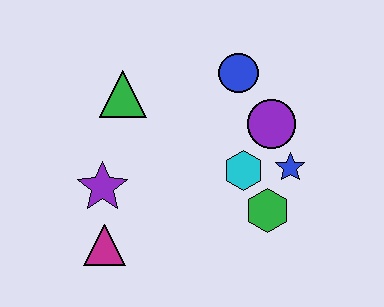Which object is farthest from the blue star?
The magenta triangle is farthest from the blue star.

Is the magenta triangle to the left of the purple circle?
Yes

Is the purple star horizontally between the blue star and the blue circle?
No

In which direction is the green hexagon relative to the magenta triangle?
The green hexagon is to the right of the magenta triangle.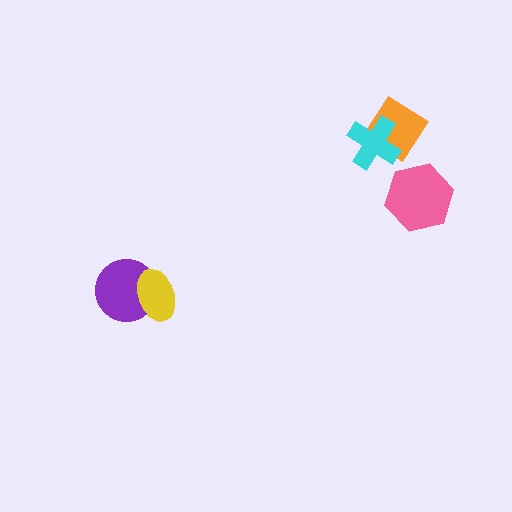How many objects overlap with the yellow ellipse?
1 object overlaps with the yellow ellipse.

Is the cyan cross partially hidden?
No, no other shape covers it.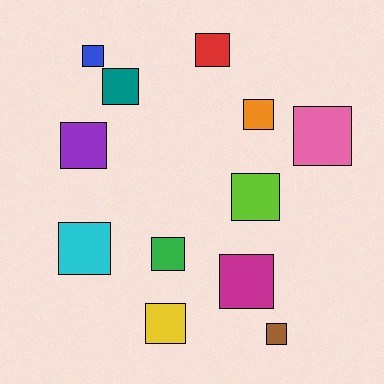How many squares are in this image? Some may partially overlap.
There are 12 squares.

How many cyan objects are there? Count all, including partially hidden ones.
There is 1 cyan object.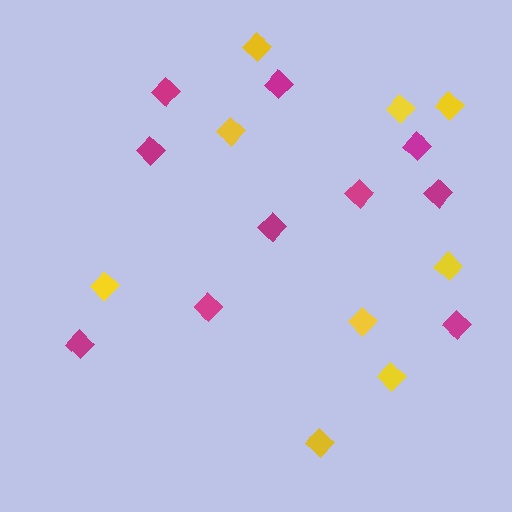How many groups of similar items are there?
There are 2 groups: one group of yellow diamonds (9) and one group of magenta diamonds (10).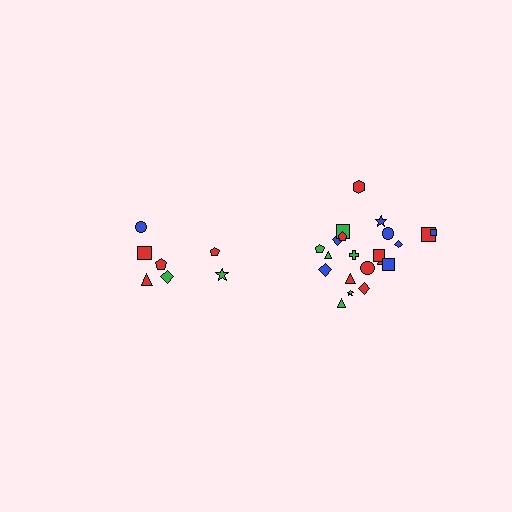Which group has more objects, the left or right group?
The right group.